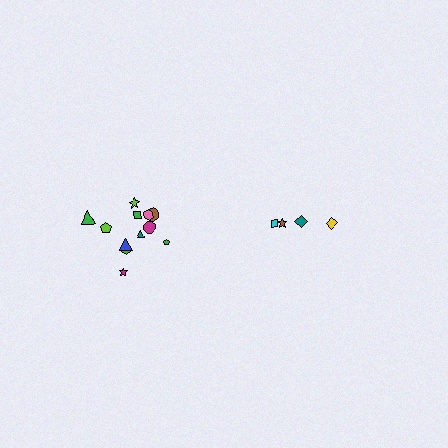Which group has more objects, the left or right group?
The left group.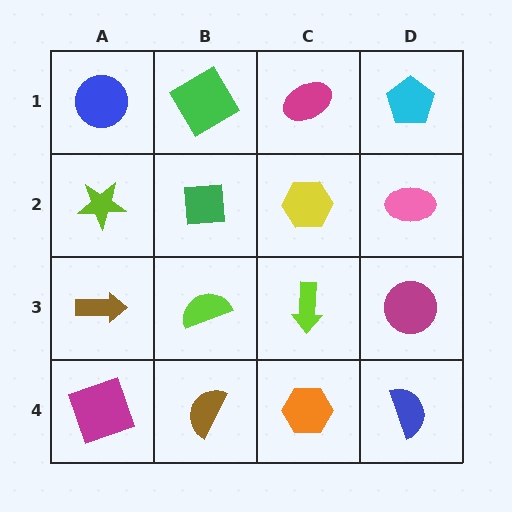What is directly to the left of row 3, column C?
A lime semicircle.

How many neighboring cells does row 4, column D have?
2.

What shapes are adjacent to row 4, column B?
A lime semicircle (row 3, column B), a magenta square (row 4, column A), an orange hexagon (row 4, column C).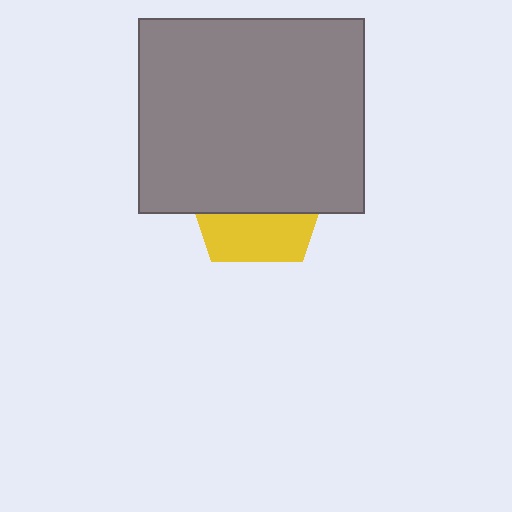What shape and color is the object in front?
The object in front is a gray rectangle.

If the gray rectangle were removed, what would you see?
You would see the complete yellow pentagon.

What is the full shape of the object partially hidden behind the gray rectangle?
The partially hidden object is a yellow pentagon.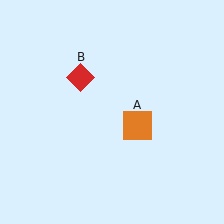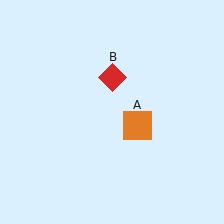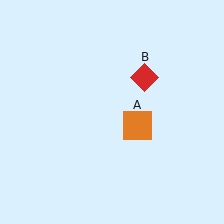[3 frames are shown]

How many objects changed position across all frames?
1 object changed position: red diamond (object B).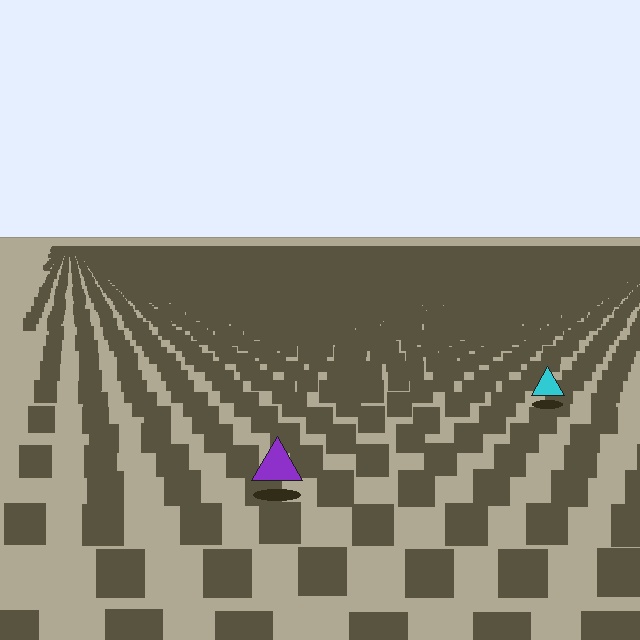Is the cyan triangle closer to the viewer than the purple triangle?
No. The purple triangle is closer — you can tell from the texture gradient: the ground texture is coarser near it.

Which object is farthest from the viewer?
The cyan triangle is farthest from the viewer. It appears smaller and the ground texture around it is denser.